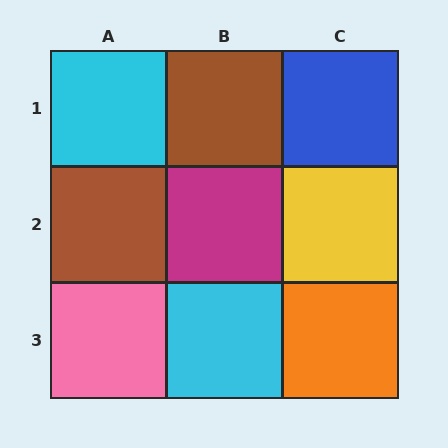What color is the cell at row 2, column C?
Yellow.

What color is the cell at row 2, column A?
Brown.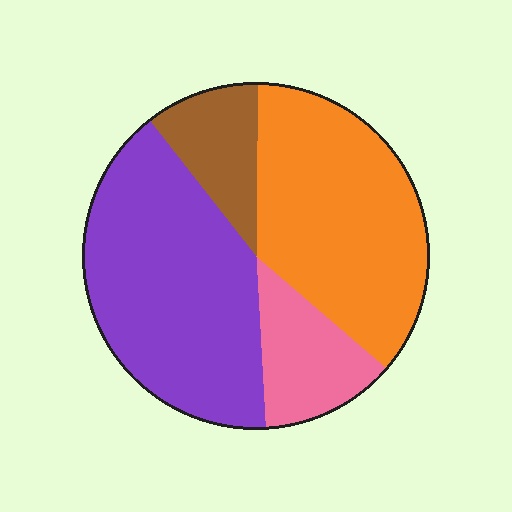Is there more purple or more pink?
Purple.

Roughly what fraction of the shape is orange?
Orange takes up about three eighths (3/8) of the shape.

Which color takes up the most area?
Purple, at roughly 40%.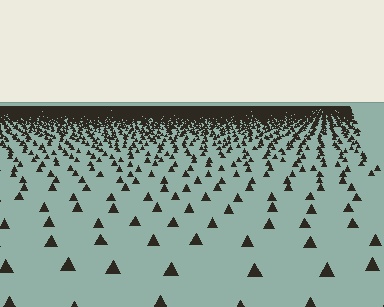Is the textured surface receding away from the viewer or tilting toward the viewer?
The surface is receding away from the viewer. Texture elements get smaller and denser toward the top.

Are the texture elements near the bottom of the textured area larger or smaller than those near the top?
Larger. Near the bottom, elements are closer to the viewer and appear at a bigger on-screen size.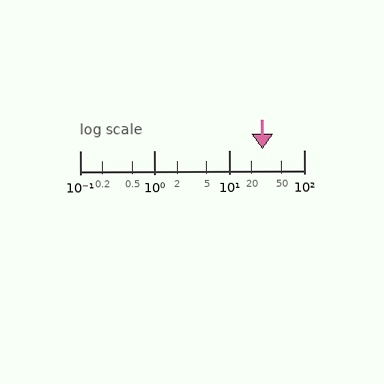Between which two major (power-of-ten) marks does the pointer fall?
The pointer is between 10 and 100.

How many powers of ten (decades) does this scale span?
The scale spans 3 decades, from 0.1 to 100.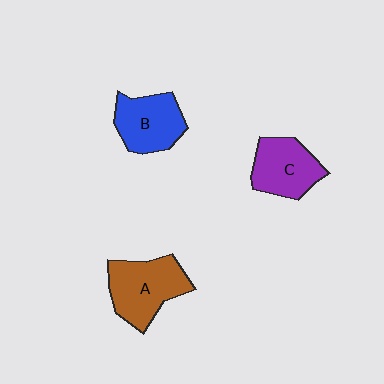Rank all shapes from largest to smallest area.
From largest to smallest: A (brown), B (blue), C (purple).